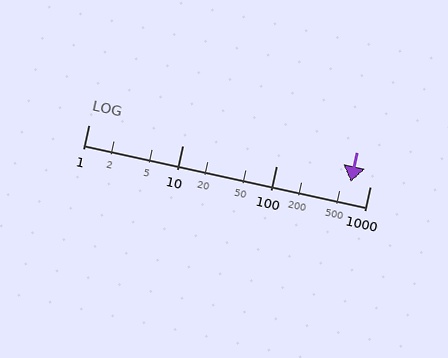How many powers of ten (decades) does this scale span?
The scale spans 3 decades, from 1 to 1000.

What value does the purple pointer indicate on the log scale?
The pointer indicates approximately 630.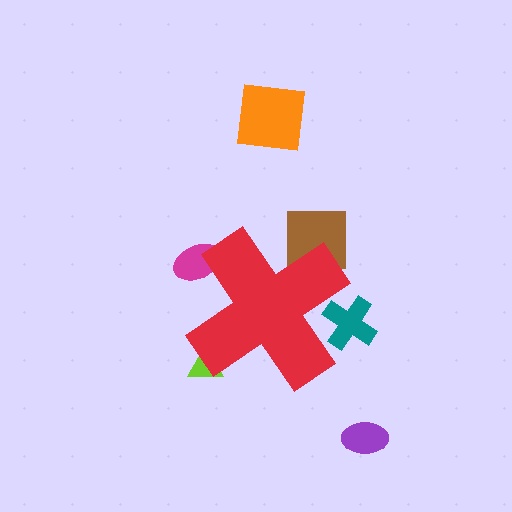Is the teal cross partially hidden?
Yes, the teal cross is partially hidden behind the red cross.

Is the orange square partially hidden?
No, the orange square is fully visible.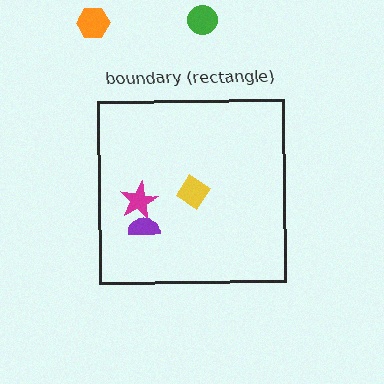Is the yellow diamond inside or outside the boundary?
Inside.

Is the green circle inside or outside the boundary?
Outside.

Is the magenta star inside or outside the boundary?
Inside.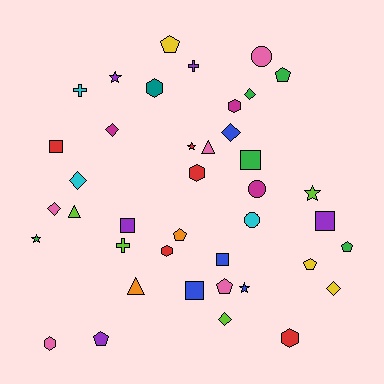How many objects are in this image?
There are 40 objects.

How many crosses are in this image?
There are 3 crosses.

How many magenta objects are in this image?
There are 3 magenta objects.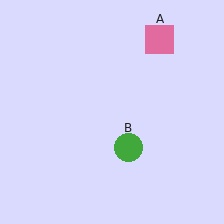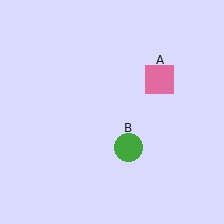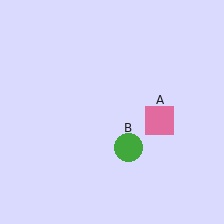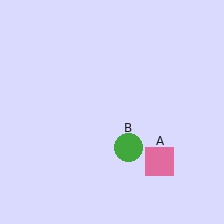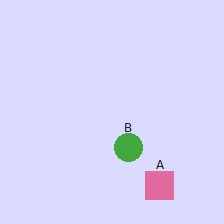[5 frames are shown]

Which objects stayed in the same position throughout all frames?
Green circle (object B) remained stationary.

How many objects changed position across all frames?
1 object changed position: pink square (object A).